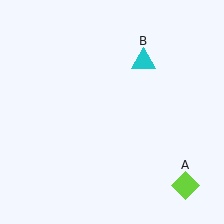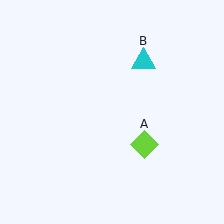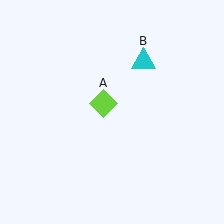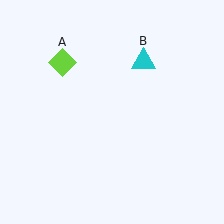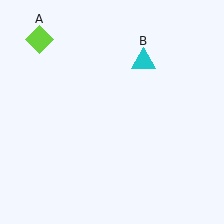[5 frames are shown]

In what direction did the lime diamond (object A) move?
The lime diamond (object A) moved up and to the left.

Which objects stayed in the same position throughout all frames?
Cyan triangle (object B) remained stationary.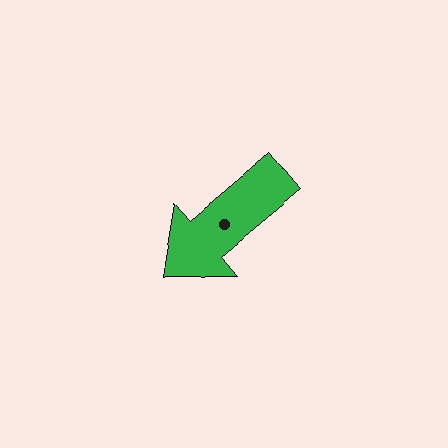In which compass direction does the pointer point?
Southwest.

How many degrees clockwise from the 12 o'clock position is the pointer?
Approximately 230 degrees.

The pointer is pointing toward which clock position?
Roughly 8 o'clock.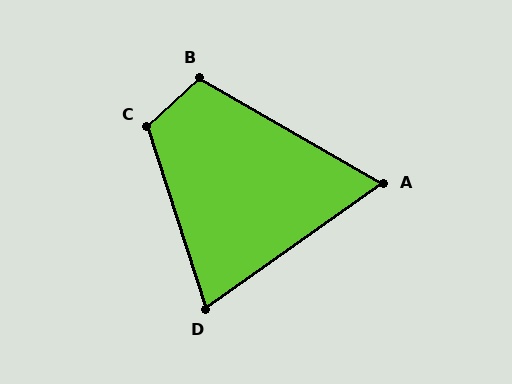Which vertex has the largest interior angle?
C, at approximately 115 degrees.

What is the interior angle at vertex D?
Approximately 73 degrees (acute).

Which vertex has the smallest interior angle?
A, at approximately 65 degrees.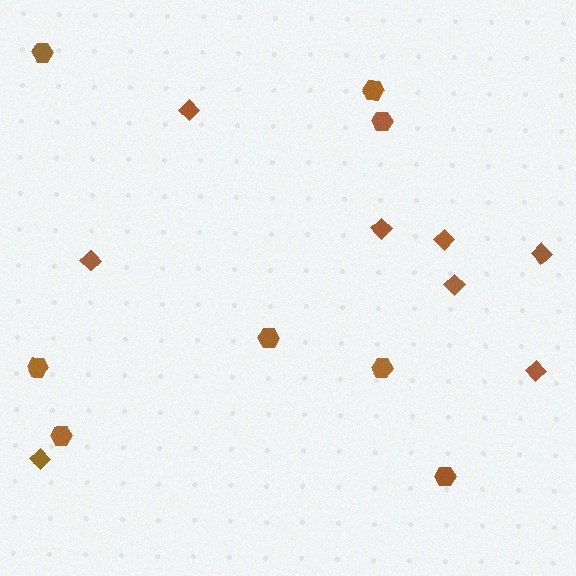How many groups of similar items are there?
There are 2 groups: one group of hexagons (8) and one group of diamonds (8).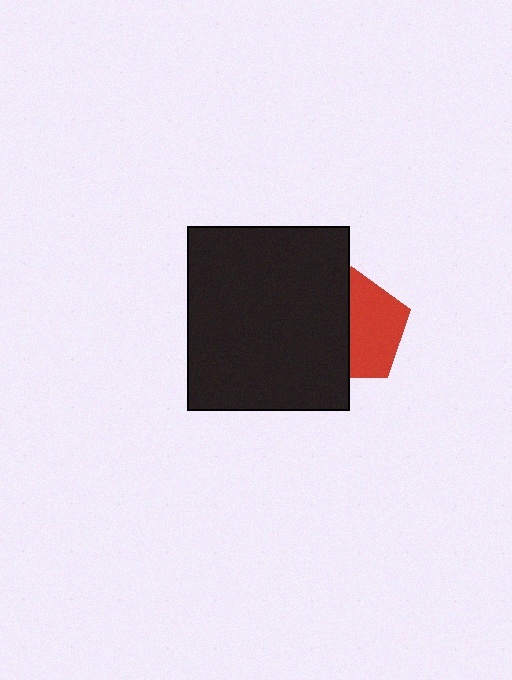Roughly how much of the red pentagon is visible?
About half of it is visible (roughly 53%).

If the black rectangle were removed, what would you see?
You would see the complete red pentagon.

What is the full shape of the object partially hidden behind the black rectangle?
The partially hidden object is a red pentagon.